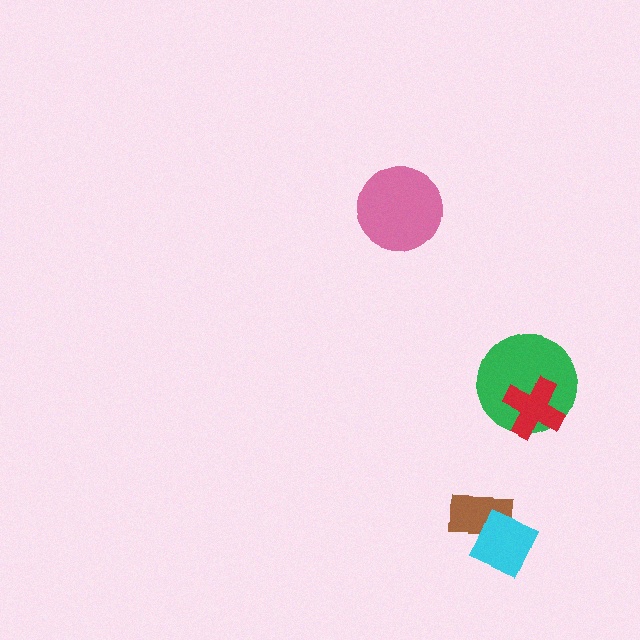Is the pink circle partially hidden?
No, no other shape covers it.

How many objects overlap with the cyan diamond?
1 object overlaps with the cyan diamond.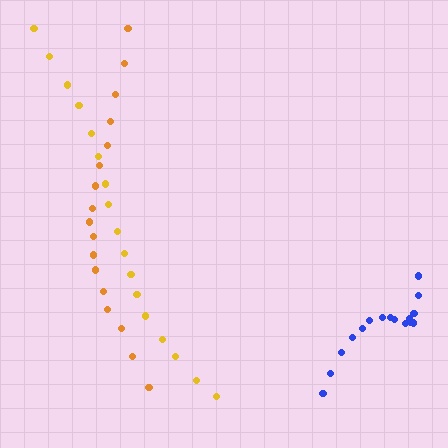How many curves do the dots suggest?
There are 3 distinct paths.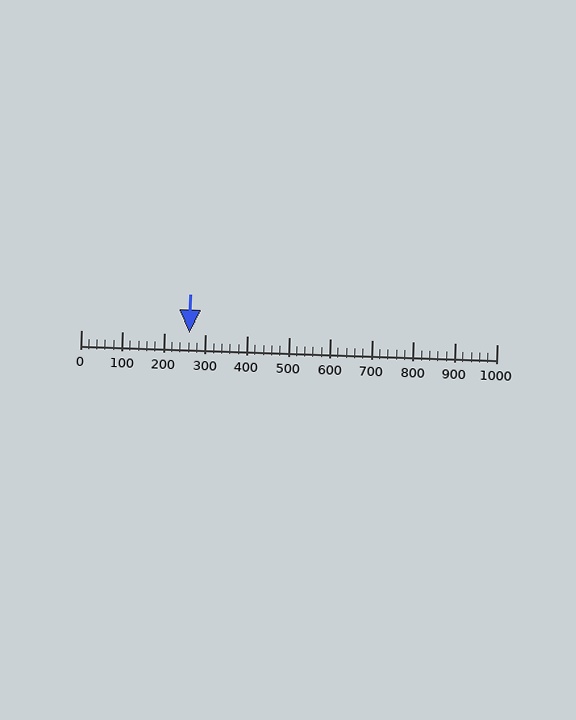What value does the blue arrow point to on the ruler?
The blue arrow points to approximately 260.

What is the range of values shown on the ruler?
The ruler shows values from 0 to 1000.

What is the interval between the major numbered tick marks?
The major tick marks are spaced 100 units apart.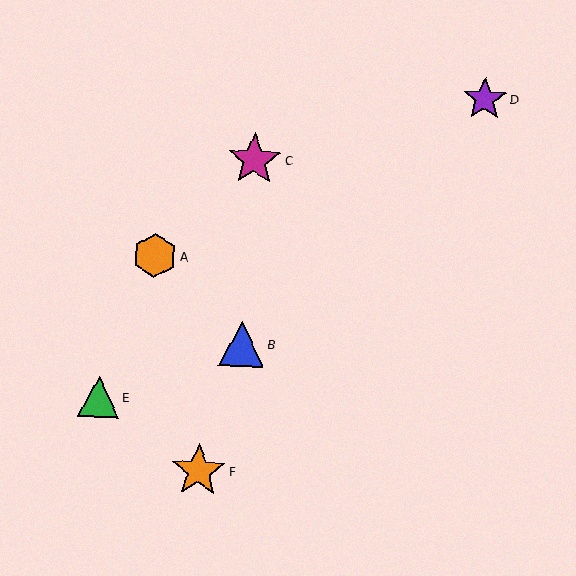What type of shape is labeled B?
Shape B is a blue triangle.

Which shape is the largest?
The orange star (labeled F) is the largest.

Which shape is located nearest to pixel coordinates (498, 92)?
The purple star (labeled D) at (485, 99) is nearest to that location.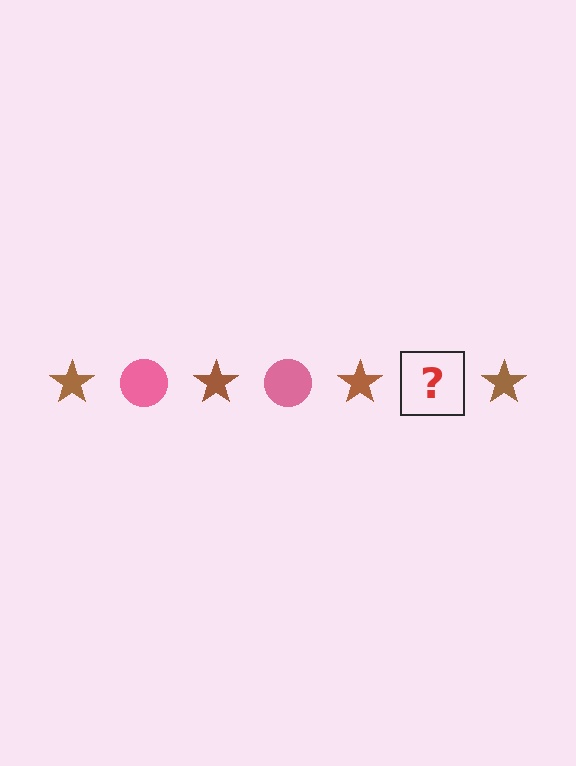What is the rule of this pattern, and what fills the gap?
The rule is that the pattern alternates between brown star and pink circle. The gap should be filled with a pink circle.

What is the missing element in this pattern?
The missing element is a pink circle.